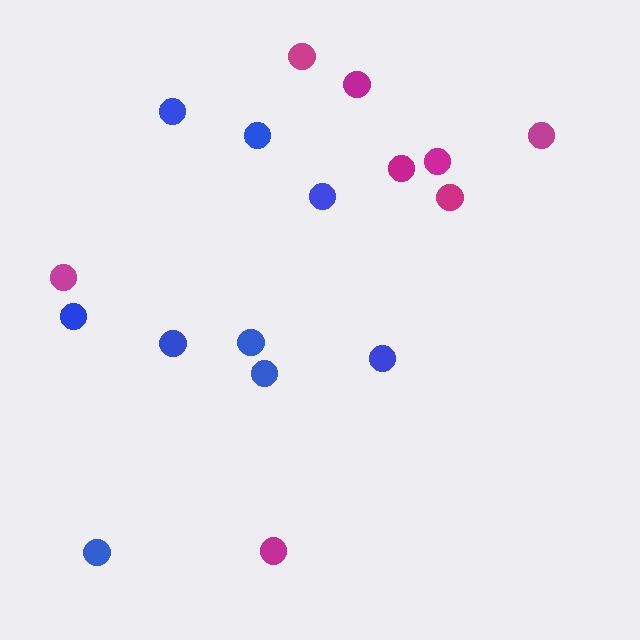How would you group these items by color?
There are 2 groups: one group of blue circles (9) and one group of magenta circles (8).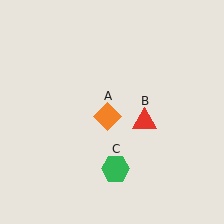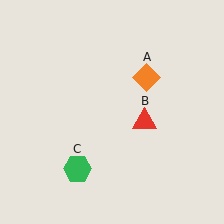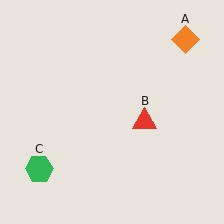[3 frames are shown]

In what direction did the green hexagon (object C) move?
The green hexagon (object C) moved left.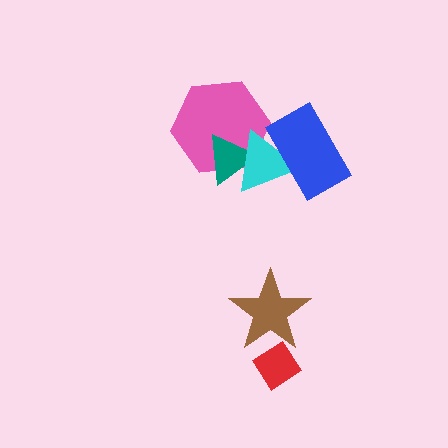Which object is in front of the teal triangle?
The cyan triangle is in front of the teal triangle.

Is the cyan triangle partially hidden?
Yes, it is partially covered by another shape.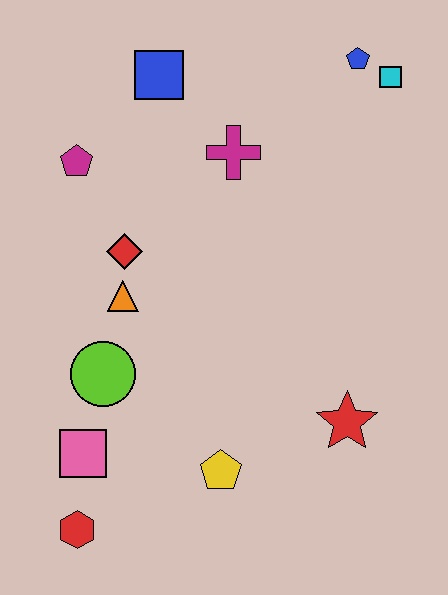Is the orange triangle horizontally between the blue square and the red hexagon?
Yes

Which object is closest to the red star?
The yellow pentagon is closest to the red star.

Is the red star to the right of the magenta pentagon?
Yes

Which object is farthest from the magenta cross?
The red hexagon is farthest from the magenta cross.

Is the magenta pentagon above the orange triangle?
Yes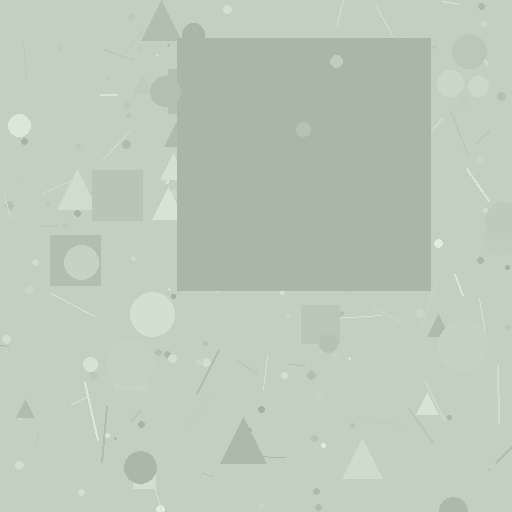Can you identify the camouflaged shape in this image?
The camouflaged shape is a square.